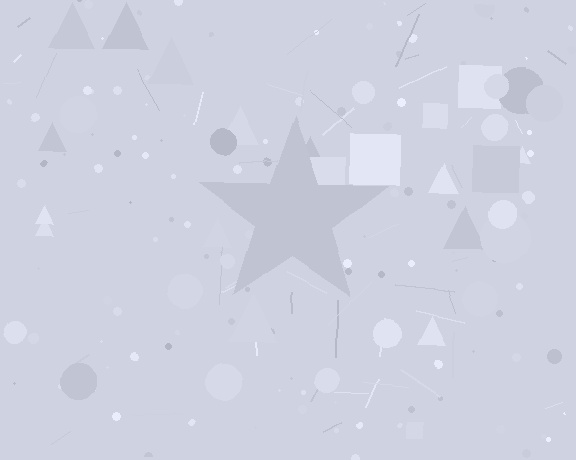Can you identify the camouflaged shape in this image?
The camouflaged shape is a star.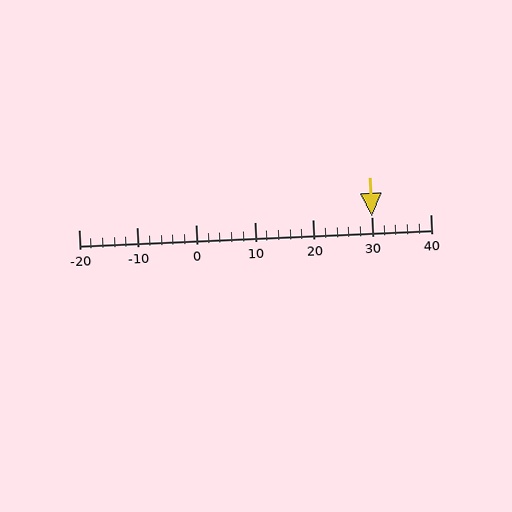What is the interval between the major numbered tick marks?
The major tick marks are spaced 10 units apart.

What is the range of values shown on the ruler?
The ruler shows values from -20 to 40.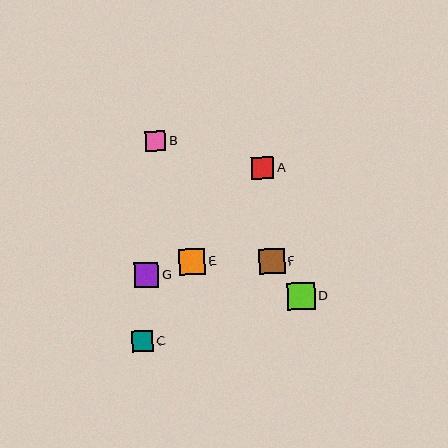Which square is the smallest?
Square B is the smallest with a size of approximately 21 pixels.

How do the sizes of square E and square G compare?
Square E and square G are approximately the same size.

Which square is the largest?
Square D is the largest with a size of approximately 27 pixels.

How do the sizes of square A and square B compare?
Square A and square B are approximately the same size.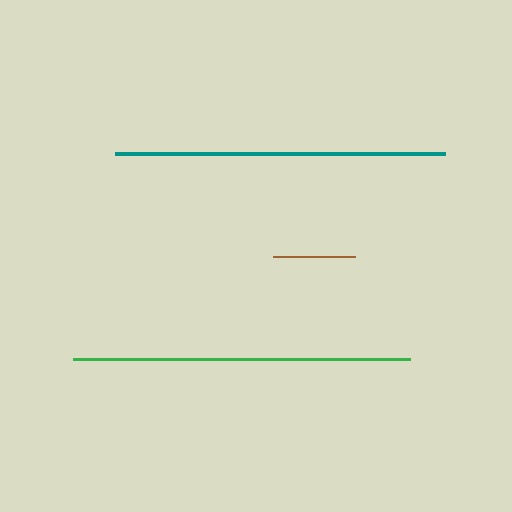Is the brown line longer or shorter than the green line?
The green line is longer than the brown line.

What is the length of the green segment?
The green segment is approximately 337 pixels long.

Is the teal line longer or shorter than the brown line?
The teal line is longer than the brown line.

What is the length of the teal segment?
The teal segment is approximately 330 pixels long.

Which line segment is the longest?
The green line is the longest at approximately 337 pixels.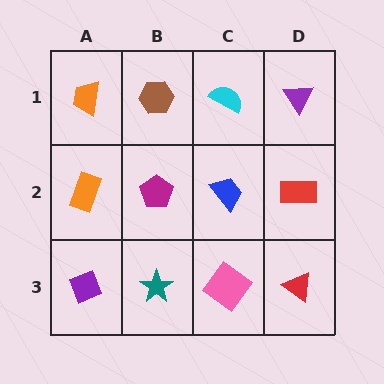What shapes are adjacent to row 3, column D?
A red rectangle (row 2, column D), a pink diamond (row 3, column C).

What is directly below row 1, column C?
A blue trapezoid.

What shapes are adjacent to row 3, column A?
An orange rectangle (row 2, column A), a teal star (row 3, column B).